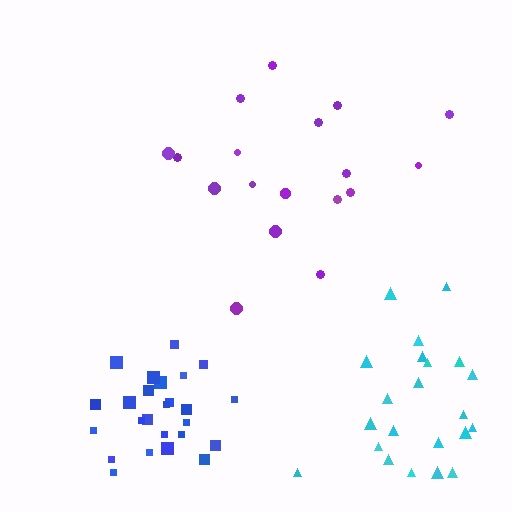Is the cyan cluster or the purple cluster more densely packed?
Cyan.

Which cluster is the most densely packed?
Blue.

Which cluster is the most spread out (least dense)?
Purple.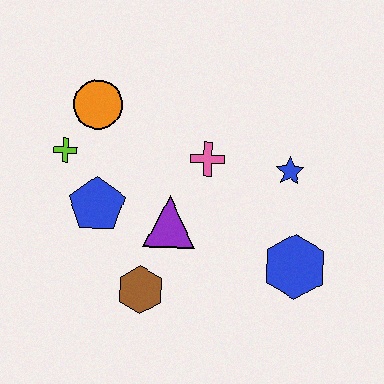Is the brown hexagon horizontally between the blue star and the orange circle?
Yes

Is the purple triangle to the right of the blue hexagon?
No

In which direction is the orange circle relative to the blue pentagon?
The orange circle is above the blue pentagon.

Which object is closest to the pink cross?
The purple triangle is closest to the pink cross.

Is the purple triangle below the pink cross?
Yes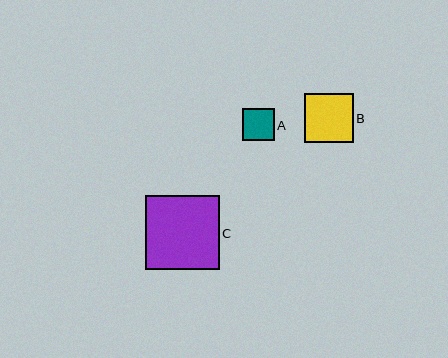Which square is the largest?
Square C is the largest with a size of approximately 74 pixels.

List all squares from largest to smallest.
From largest to smallest: C, B, A.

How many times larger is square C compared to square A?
Square C is approximately 2.3 times the size of square A.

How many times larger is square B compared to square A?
Square B is approximately 1.5 times the size of square A.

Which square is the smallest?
Square A is the smallest with a size of approximately 32 pixels.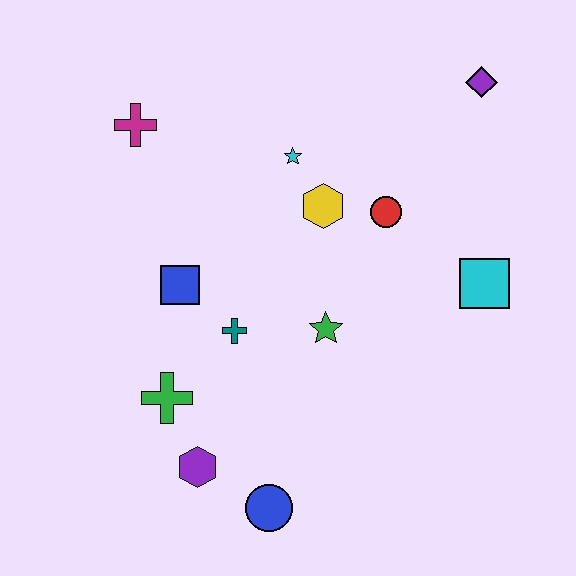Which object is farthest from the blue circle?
The purple diamond is farthest from the blue circle.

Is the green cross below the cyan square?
Yes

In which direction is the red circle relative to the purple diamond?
The red circle is below the purple diamond.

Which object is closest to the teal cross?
The blue square is closest to the teal cross.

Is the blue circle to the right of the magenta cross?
Yes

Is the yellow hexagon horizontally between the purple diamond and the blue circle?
Yes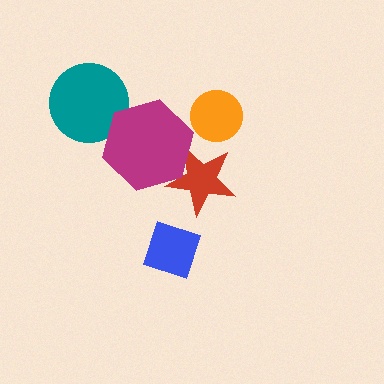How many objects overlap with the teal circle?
1 object overlaps with the teal circle.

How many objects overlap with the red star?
1 object overlaps with the red star.